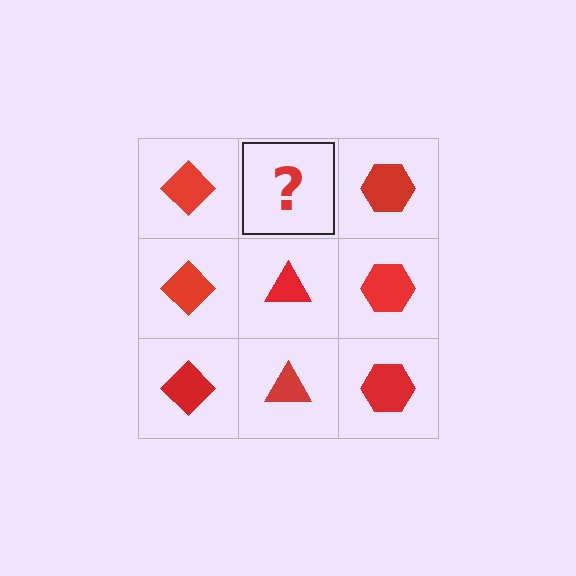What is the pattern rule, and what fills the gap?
The rule is that each column has a consistent shape. The gap should be filled with a red triangle.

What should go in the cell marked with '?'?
The missing cell should contain a red triangle.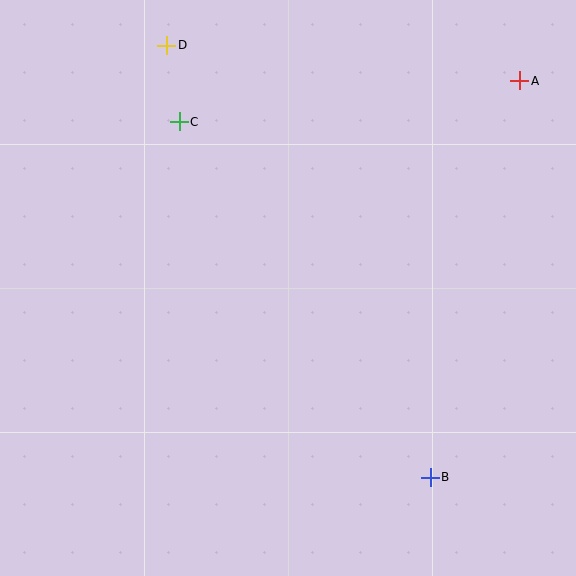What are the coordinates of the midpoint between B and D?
The midpoint between B and D is at (298, 261).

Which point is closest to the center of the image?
Point C at (179, 122) is closest to the center.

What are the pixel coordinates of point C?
Point C is at (179, 122).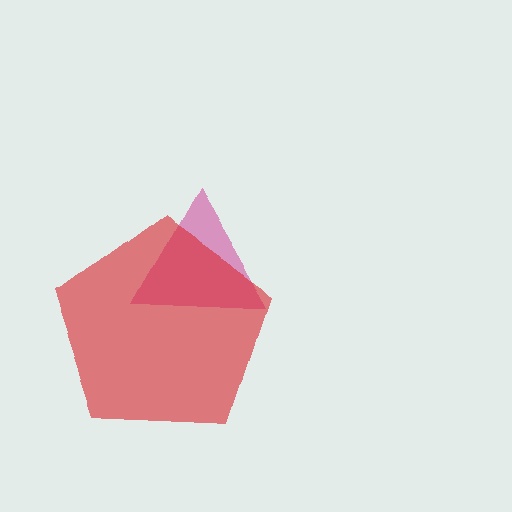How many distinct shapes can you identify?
There are 2 distinct shapes: a magenta triangle, a red pentagon.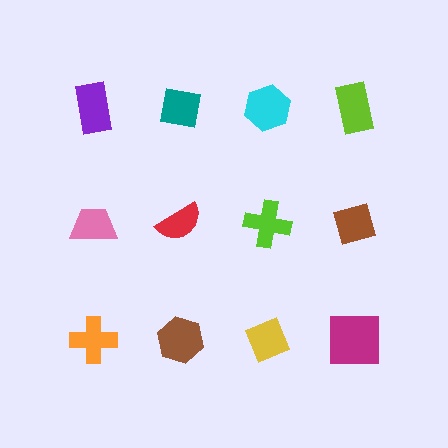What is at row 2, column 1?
A pink trapezoid.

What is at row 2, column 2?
A red semicircle.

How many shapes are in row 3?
4 shapes.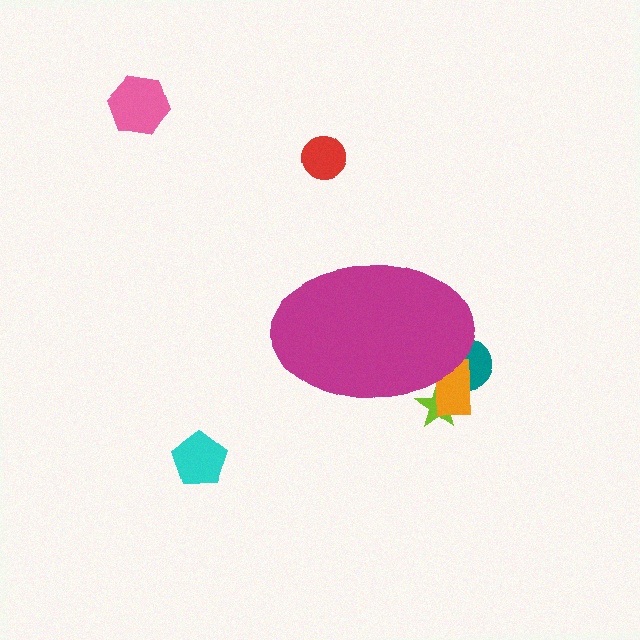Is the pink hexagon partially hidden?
No, the pink hexagon is fully visible.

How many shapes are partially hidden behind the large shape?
3 shapes are partially hidden.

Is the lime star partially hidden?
Yes, the lime star is partially hidden behind the magenta ellipse.